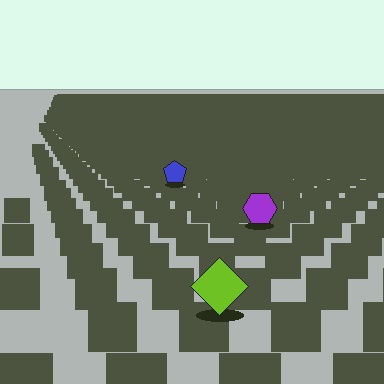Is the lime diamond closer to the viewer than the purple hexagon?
Yes. The lime diamond is closer — you can tell from the texture gradient: the ground texture is coarser near it.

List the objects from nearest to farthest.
From nearest to farthest: the lime diamond, the purple hexagon, the blue pentagon.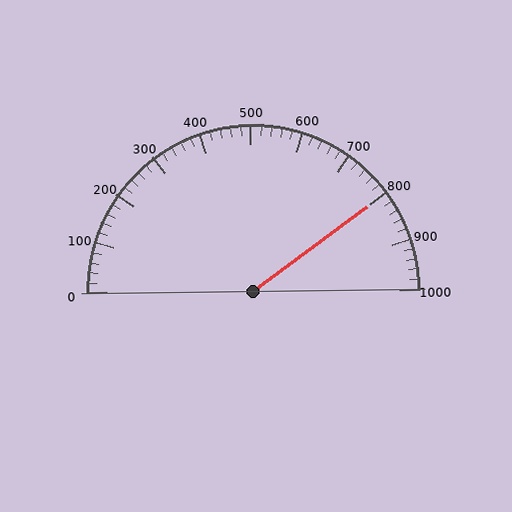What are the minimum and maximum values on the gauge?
The gauge ranges from 0 to 1000.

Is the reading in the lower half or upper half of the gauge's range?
The reading is in the upper half of the range (0 to 1000).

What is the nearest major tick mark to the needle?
The nearest major tick mark is 800.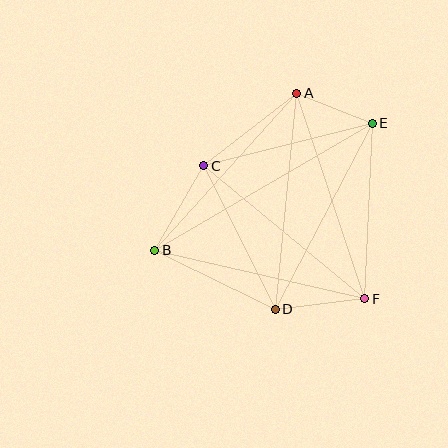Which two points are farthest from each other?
Points B and E are farthest from each other.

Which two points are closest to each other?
Points A and E are closest to each other.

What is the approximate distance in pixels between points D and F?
The distance between D and F is approximately 91 pixels.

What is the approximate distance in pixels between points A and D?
The distance between A and D is approximately 217 pixels.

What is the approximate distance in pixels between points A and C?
The distance between A and C is approximately 118 pixels.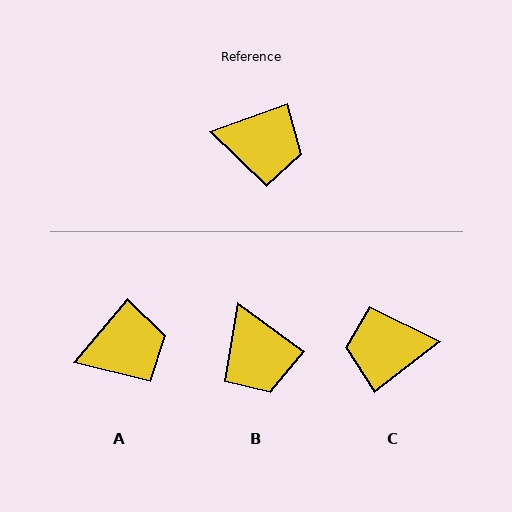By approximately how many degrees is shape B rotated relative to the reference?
Approximately 55 degrees clockwise.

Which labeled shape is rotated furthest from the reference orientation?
C, about 162 degrees away.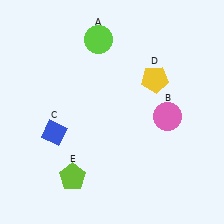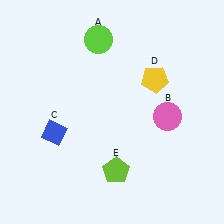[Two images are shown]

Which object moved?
The lime pentagon (E) moved right.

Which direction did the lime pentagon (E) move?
The lime pentagon (E) moved right.